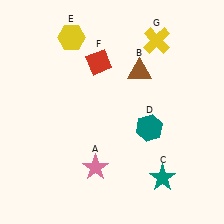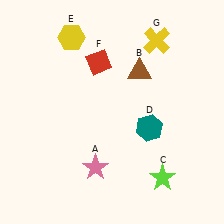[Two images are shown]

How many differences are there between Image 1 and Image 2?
There is 1 difference between the two images.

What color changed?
The star (C) changed from teal in Image 1 to lime in Image 2.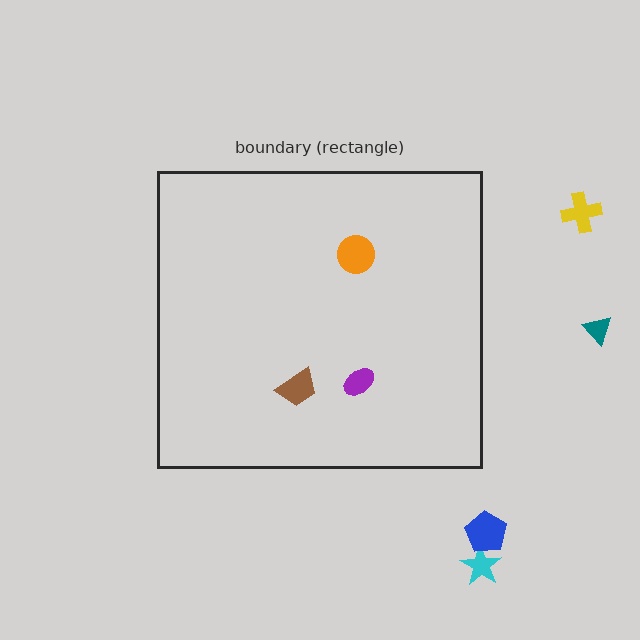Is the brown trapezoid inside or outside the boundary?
Inside.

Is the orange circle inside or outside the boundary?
Inside.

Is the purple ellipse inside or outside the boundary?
Inside.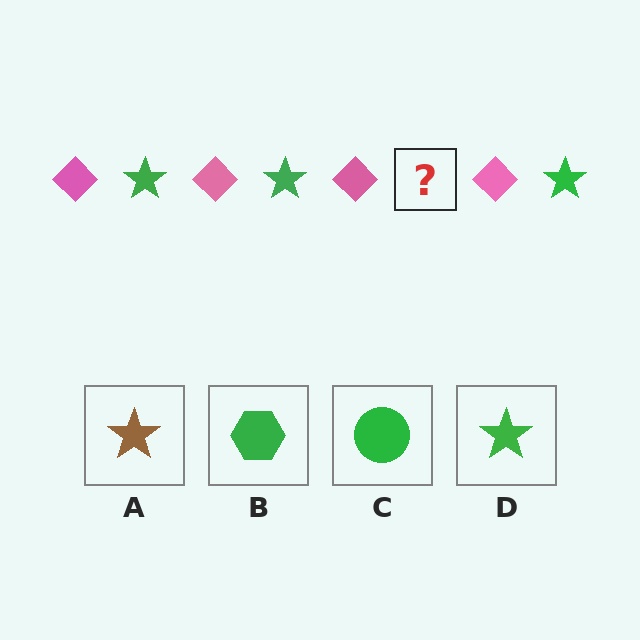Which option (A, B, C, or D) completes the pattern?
D.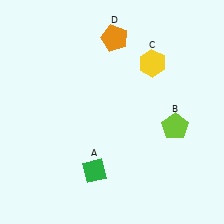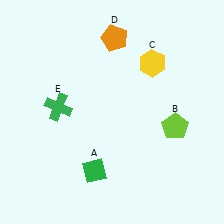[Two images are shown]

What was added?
A green cross (E) was added in Image 2.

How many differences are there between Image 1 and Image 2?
There is 1 difference between the two images.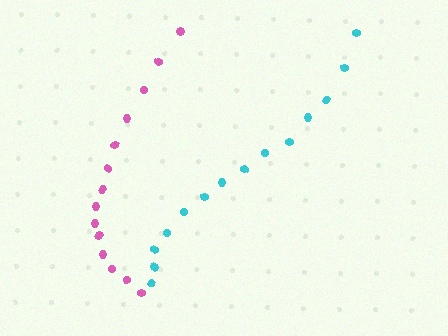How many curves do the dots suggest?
There are 2 distinct paths.